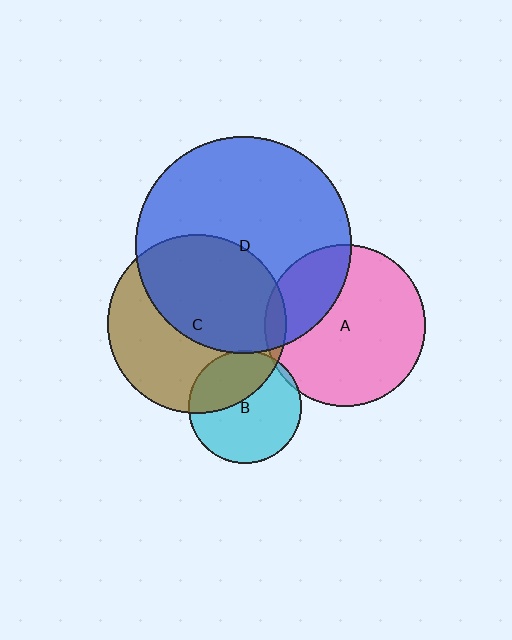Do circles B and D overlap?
Yes.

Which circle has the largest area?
Circle D (blue).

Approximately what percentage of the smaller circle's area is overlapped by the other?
Approximately 5%.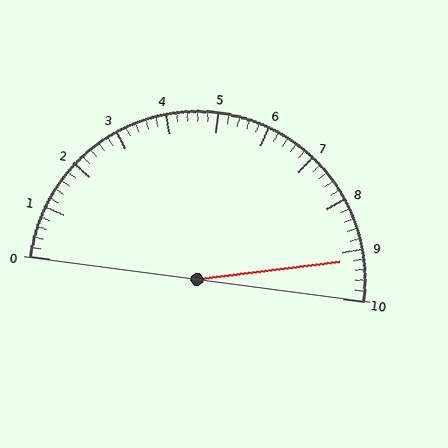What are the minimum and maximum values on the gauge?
The gauge ranges from 0 to 10.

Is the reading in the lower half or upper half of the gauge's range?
The reading is in the upper half of the range (0 to 10).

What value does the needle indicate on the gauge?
The needle indicates approximately 9.2.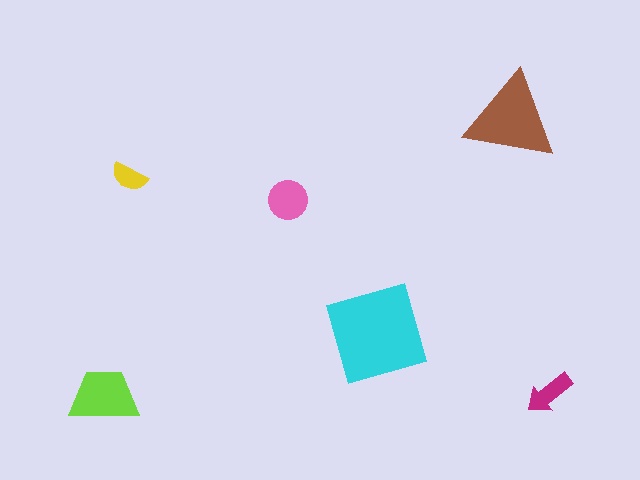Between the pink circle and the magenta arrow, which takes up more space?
The pink circle.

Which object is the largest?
The cyan diamond.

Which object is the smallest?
The yellow semicircle.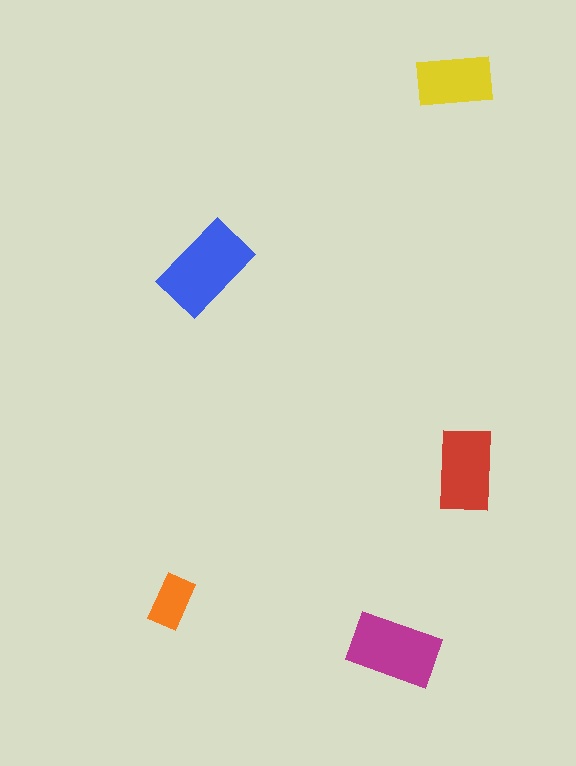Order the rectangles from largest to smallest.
the blue one, the magenta one, the red one, the yellow one, the orange one.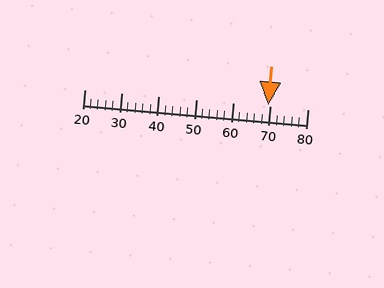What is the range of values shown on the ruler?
The ruler shows values from 20 to 80.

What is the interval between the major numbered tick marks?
The major tick marks are spaced 10 units apart.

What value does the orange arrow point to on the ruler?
The orange arrow points to approximately 69.